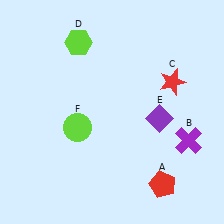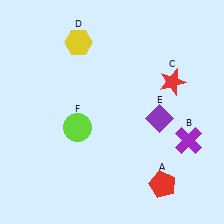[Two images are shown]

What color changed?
The hexagon (D) changed from lime in Image 1 to yellow in Image 2.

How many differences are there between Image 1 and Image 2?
There is 1 difference between the two images.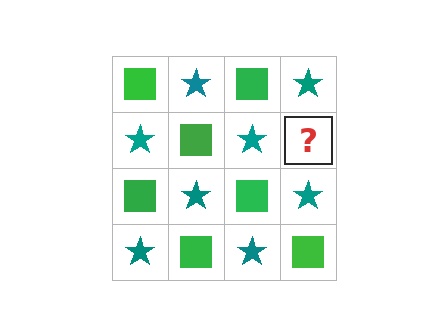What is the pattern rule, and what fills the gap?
The rule is that it alternates green square and teal star in a checkerboard pattern. The gap should be filled with a green square.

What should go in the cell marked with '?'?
The missing cell should contain a green square.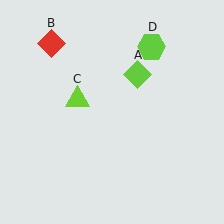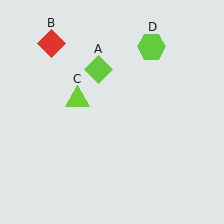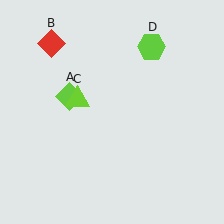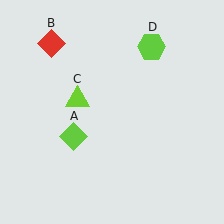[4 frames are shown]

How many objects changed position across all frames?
1 object changed position: lime diamond (object A).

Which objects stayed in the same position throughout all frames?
Red diamond (object B) and lime triangle (object C) and lime hexagon (object D) remained stationary.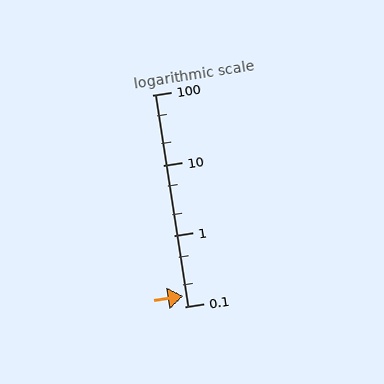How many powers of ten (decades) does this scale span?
The scale spans 3 decades, from 0.1 to 100.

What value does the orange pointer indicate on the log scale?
The pointer indicates approximately 0.14.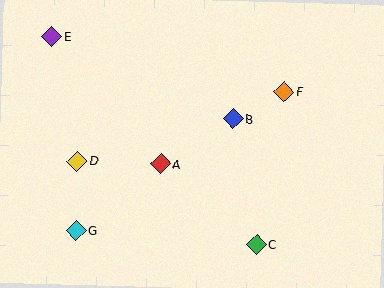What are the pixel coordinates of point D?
Point D is at (77, 161).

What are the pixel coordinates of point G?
Point G is at (76, 231).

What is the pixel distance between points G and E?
The distance between G and E is 196 pixels.